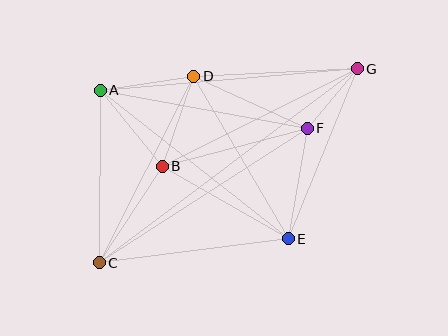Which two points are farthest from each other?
Points C and G are farthest from each other.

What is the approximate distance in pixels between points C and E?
The distance between C and E is approximately 191 pixels.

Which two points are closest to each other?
Points F and G are closest to each other.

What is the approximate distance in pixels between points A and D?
The distance between A and D is approximately 95 pixels.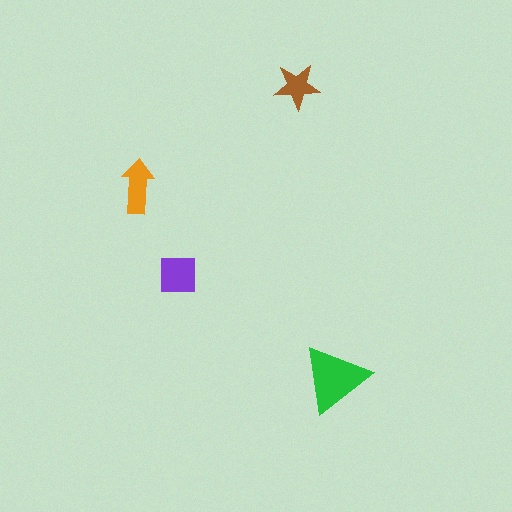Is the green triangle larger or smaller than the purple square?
Larger.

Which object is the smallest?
The brown star.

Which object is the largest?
The green triangle.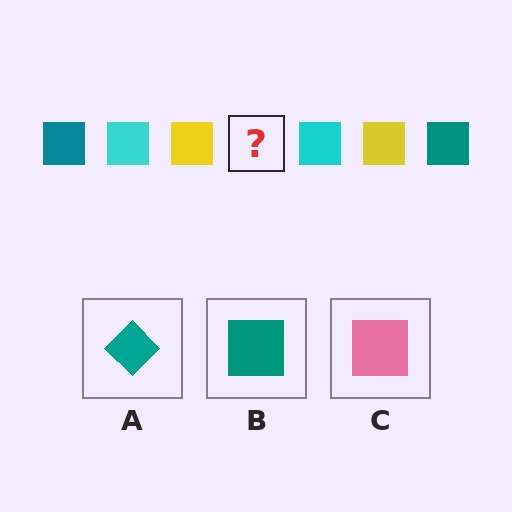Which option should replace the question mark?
Option B.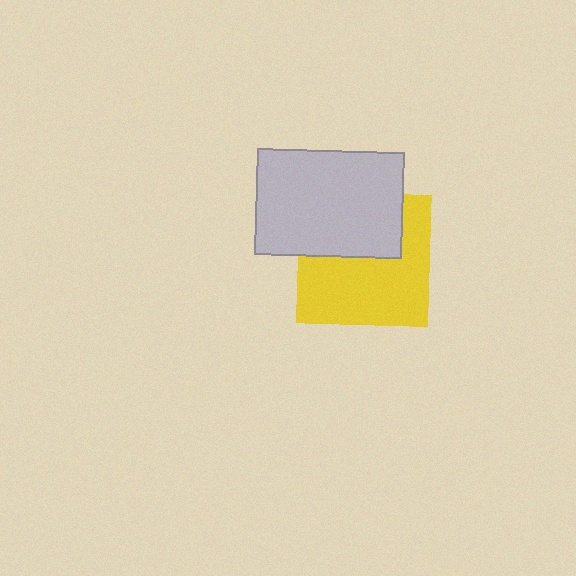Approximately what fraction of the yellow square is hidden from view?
Roughly 38% of the yellow square is hidden behind the light gray rectangle.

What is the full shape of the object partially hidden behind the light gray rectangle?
The partially hidden object is a yellow square.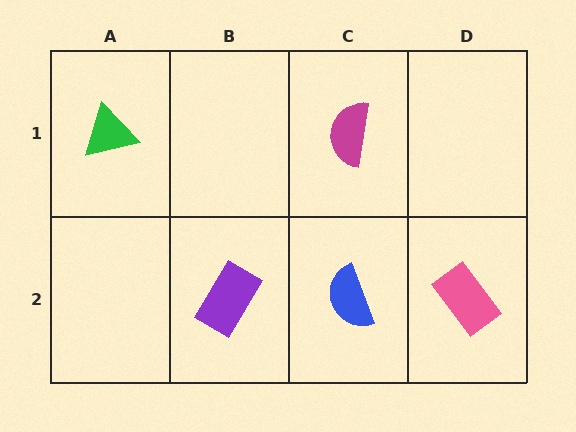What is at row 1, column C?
A magenta semicircle.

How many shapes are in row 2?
3 shapes.